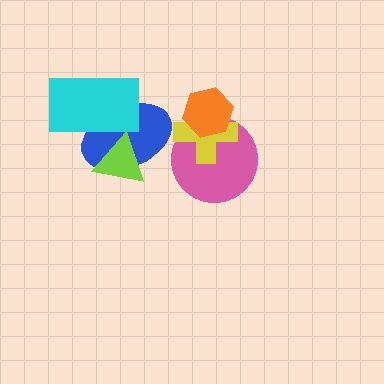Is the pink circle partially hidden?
Yes, it is partially covered by another shape.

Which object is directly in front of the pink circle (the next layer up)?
The yellow cross is directly in front of the pink circle.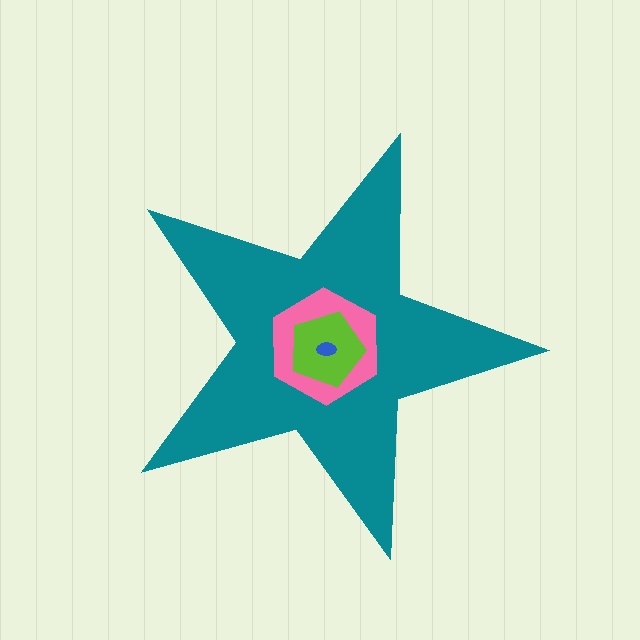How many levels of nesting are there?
4.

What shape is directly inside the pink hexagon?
The lime pentagon.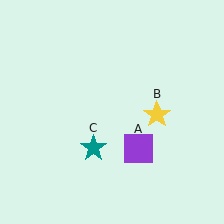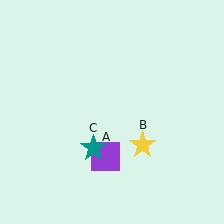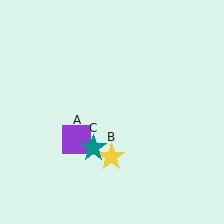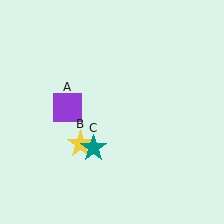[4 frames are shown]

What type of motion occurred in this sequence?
The purple square (object A), yellow star (object B) rotated clockwise around the center of the scene.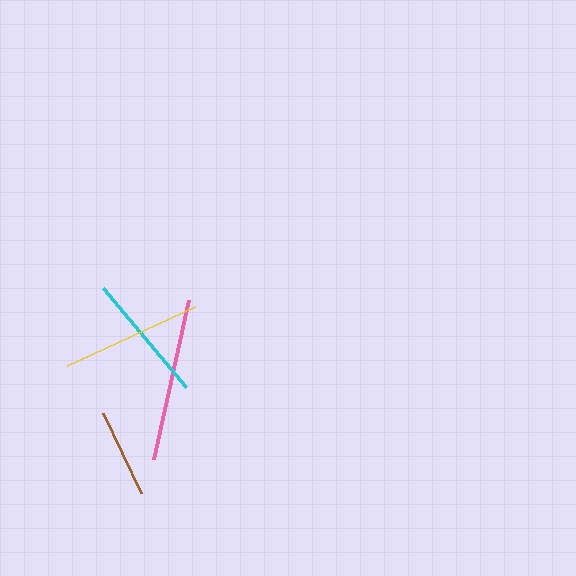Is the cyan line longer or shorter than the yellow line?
The yellow line is longer than the cyan line.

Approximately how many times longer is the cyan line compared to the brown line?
The cyan line is approximately 1.5 times the length of the brown line.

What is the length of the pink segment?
The pink segment is approximately 163 pixels long.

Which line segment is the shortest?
The brown line is the shortest at approximately 88 pixels.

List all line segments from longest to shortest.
From longest to shortest: pink, yellow, cyan, brown.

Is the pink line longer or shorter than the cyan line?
The pink line is longer than the cyan line.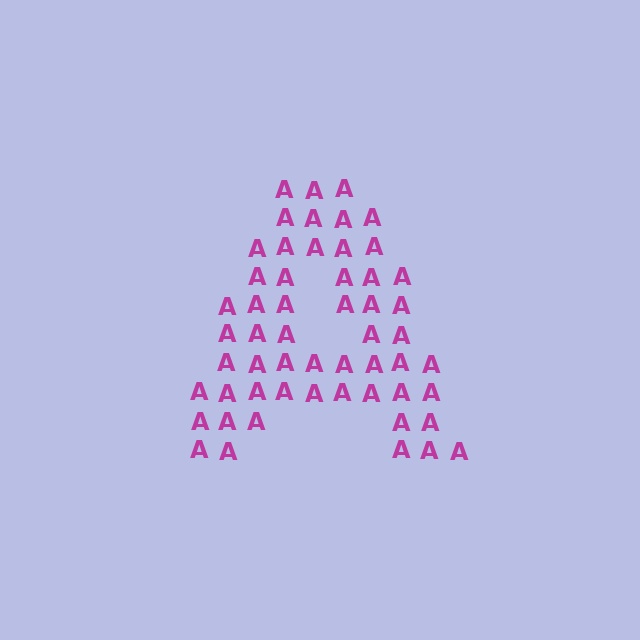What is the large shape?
The large shape is the letter A.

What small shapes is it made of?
It is made of small letter A's.